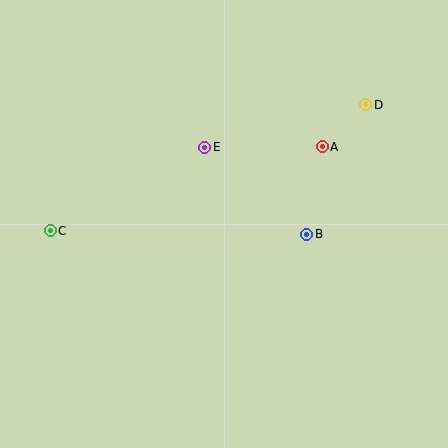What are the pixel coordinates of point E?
Point E is at (205, 147).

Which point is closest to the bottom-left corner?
Point C is closest to the bottom-left corner.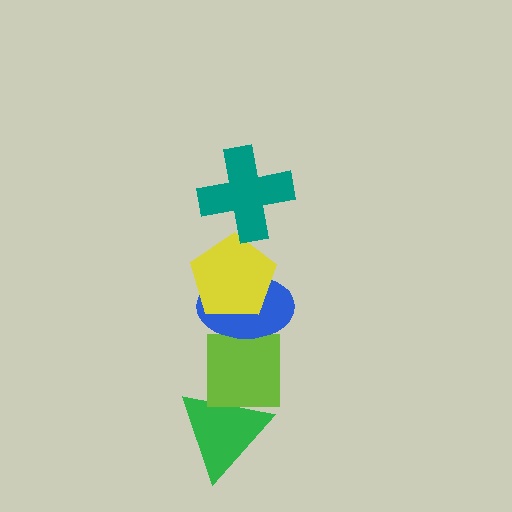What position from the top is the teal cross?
The teal cross is 1st from the top.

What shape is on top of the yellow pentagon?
The teal cross is on top of the yellow pentagon.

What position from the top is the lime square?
The lime square is 4th from the top.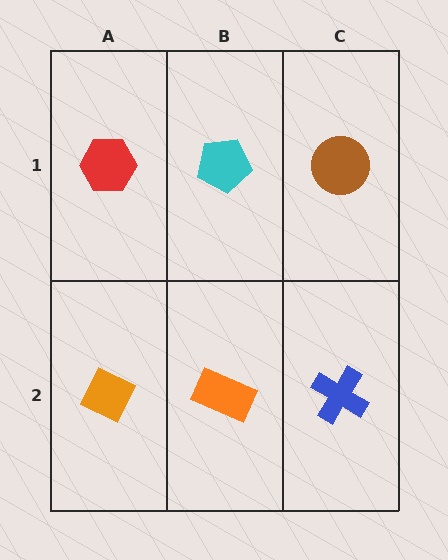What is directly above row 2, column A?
A red hexagon.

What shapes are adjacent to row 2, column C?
A brown circle (row 1, column C), an orange rectangle (row 2, column B).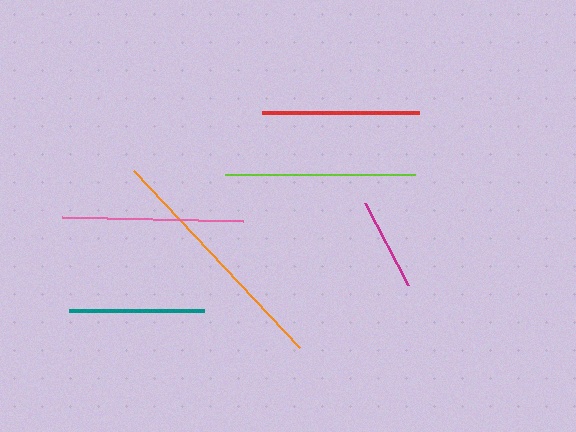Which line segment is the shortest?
The magenta line is the shortest at approximately 92 pixels.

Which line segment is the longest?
The orange line is the longest at approximately 243 pixels.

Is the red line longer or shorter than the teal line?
The red line is longer than the teal line.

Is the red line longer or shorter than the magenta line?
The red line is longer than the magenta line.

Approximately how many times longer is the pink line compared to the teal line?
The pink line is approximately 1.4 times the length of the teal line.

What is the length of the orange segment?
The orange segment is approximately 243 pixels long.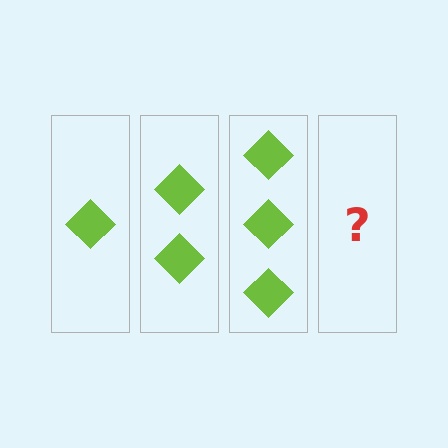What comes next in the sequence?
The next element should be 4 diamonds.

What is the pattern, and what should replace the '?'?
The pattern is that each step adds one more diamond. The '?' should be 4 diamonds.